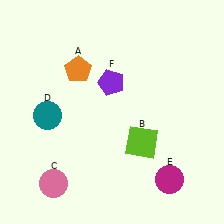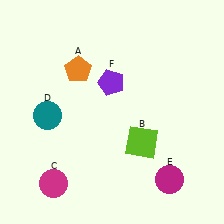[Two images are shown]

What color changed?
The circle (C) changed from pink in Image 1 to magenta in Image 2.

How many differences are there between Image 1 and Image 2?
There is 1 difference between the two images.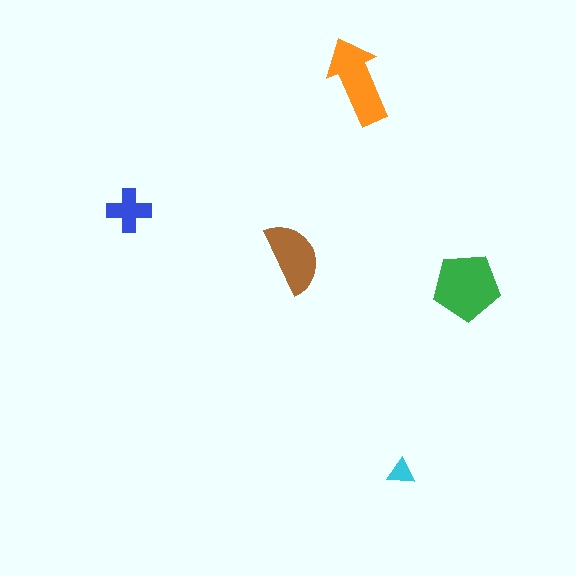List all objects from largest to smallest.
The green pentagon, the orange arrow, the brown semicircle, the blue cross, the cyan triangle.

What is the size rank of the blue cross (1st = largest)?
4th.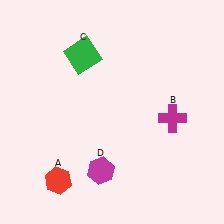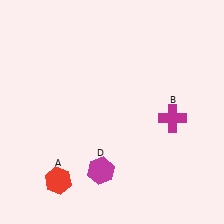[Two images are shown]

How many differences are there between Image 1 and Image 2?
There is 1 difference between the two images.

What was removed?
The green square (C) was removed in Image 2.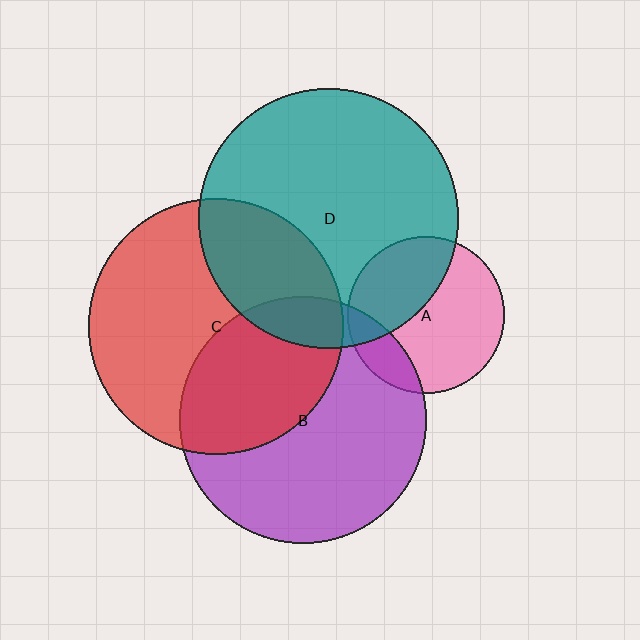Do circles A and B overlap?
Yes.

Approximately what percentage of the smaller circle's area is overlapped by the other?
Approximately 15%.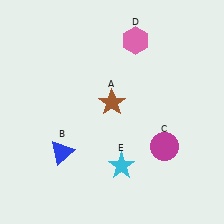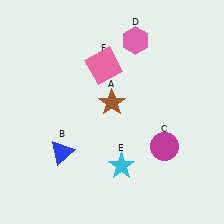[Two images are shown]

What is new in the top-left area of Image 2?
A pink square (F) was added in the top-left area of Image 2.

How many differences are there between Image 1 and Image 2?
There is 1 difference between the two images.